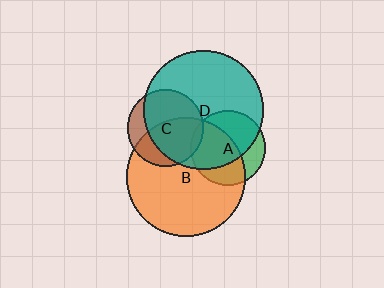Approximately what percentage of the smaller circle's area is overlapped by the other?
Approximately 65%.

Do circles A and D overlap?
Yes.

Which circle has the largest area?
Circle D (teal).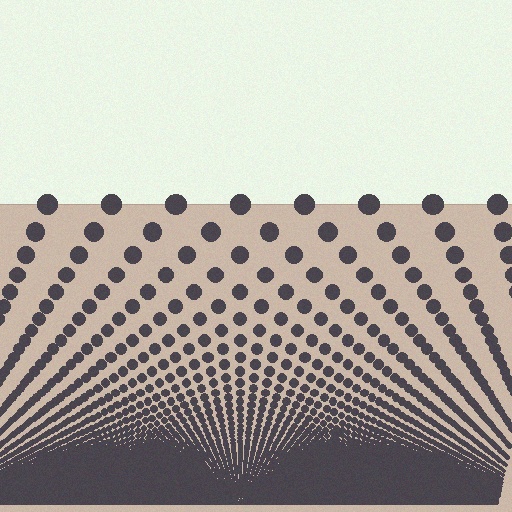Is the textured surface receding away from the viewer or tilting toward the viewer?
The surface appears to tilt toward the viewer. Texture elements get larger and sparser toward the top.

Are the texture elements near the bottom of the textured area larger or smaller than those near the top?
Smaller. The gradient is inverted — elements near the bottom are smaller and denser.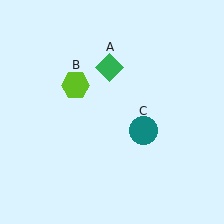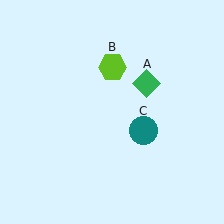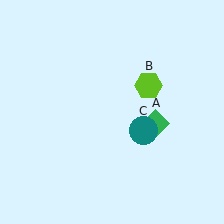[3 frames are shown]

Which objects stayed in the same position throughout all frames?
Teal circle (object C) remained stationary.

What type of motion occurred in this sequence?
The green diamond (object A), lime hexagon (object B) rotated clockwise around the center of the scene.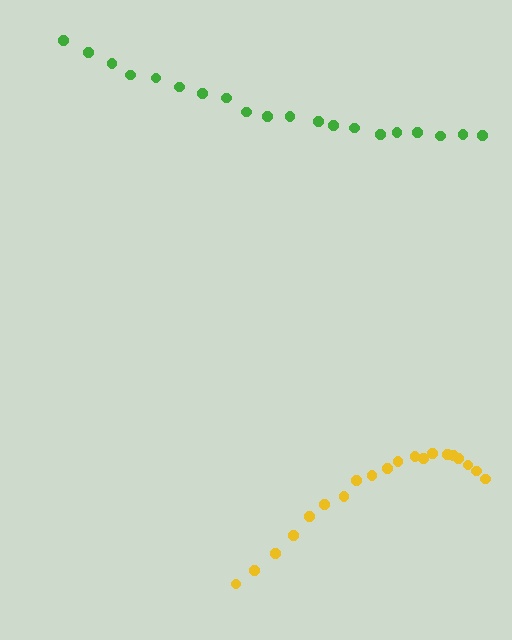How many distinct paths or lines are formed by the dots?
There are 2 distinct paths.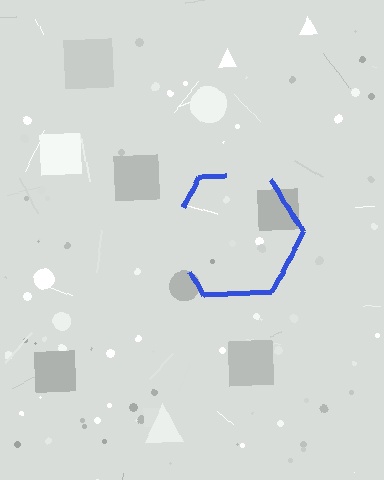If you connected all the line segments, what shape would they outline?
They would outline a hexagon.